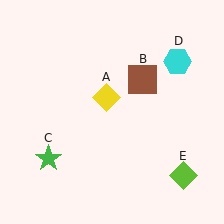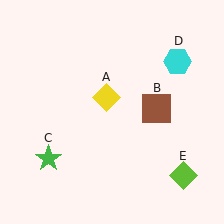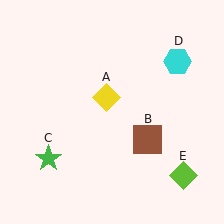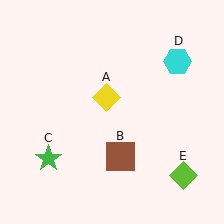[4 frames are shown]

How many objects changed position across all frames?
1 object changed position: brown square (object B).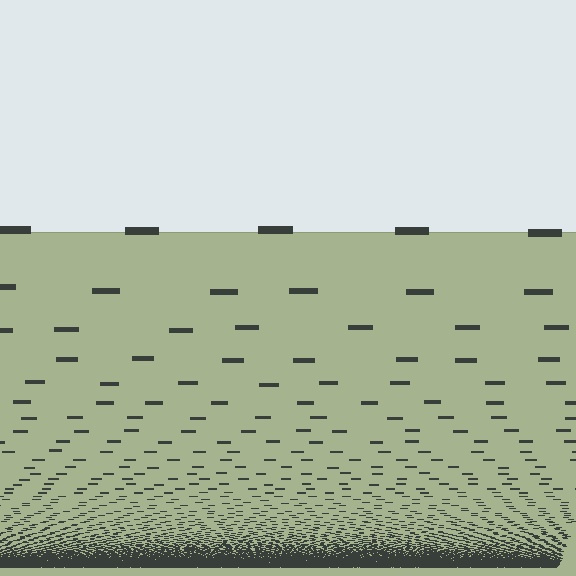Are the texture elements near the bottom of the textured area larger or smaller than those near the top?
Smaller. The gradient is inverted — elements near the bottom are smaller and denser.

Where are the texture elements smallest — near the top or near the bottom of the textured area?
Near the bottom.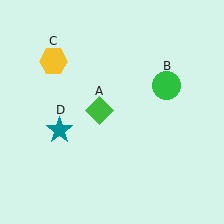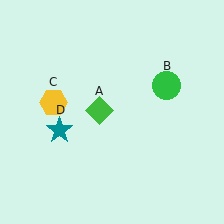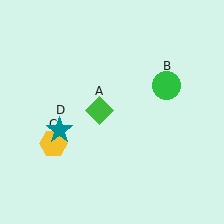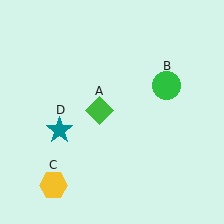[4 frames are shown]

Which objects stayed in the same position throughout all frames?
Green diamond (object A) and green circle (object B) and teal star (object D) remained stationary.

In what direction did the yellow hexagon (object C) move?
The yellow hexagon (object C) moved down.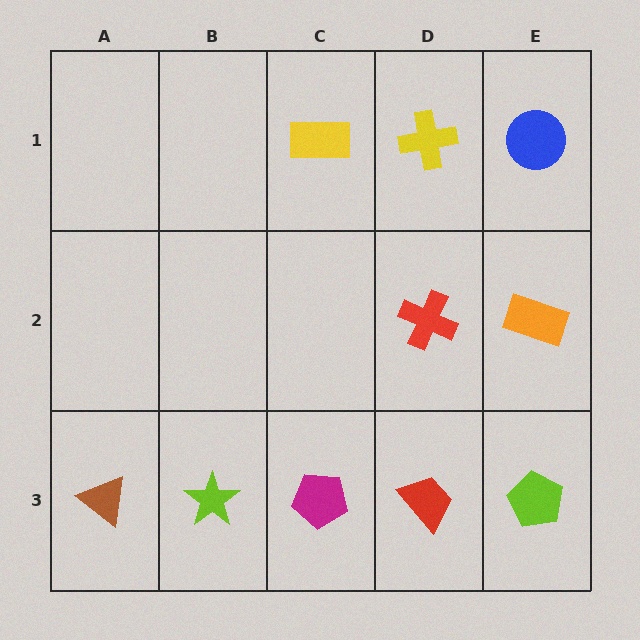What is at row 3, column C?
A magenta pentagon.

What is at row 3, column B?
A lime star.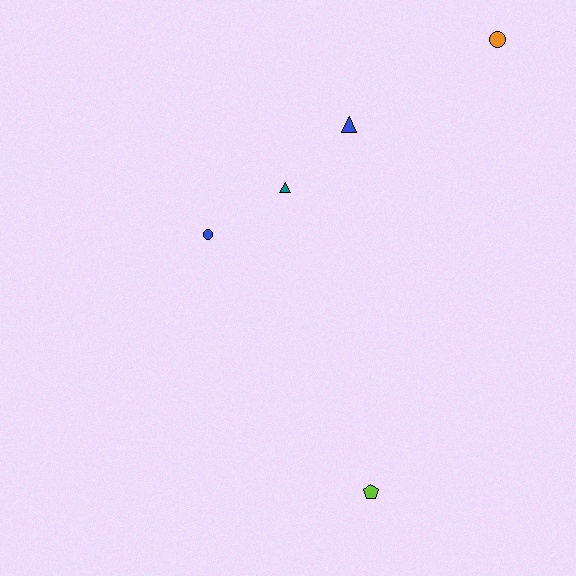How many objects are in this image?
There are 5 objects.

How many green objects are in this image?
There are no green objects.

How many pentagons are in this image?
There is 1 pentagon.